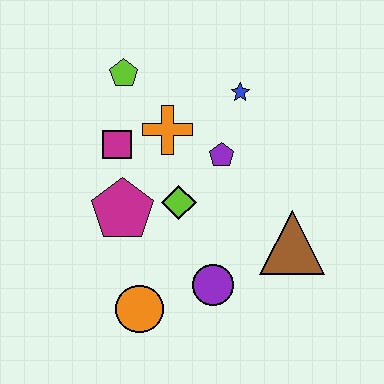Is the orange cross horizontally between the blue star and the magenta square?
Yes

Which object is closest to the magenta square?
The orange cross is closest to the magenta square.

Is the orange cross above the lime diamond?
Yes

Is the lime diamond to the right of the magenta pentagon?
Yes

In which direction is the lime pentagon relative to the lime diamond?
The lime pentagon is above the lime diamond.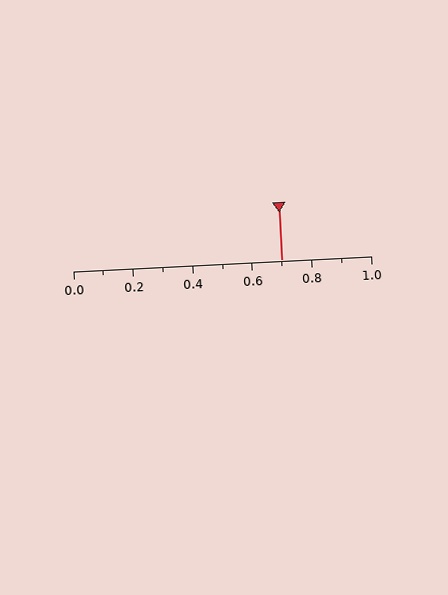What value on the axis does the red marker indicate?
The marker indicates approximately 0.7.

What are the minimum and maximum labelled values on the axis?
The axis runs from 0.0 to 1.0.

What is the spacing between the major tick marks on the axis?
The major ticks are spaced 0.2 apart.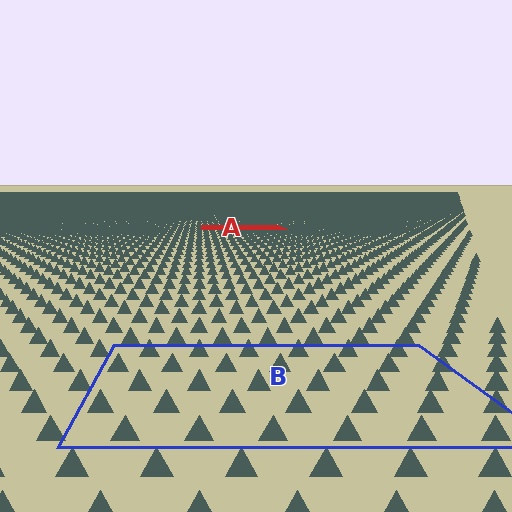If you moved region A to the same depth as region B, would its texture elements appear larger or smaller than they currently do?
They would appear larger. At a closer depth, the same texture elements are projected at a bigger on-screen size.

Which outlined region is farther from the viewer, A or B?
Region A is farther from the viewer — the texture elements inside it appear smaller and more densely packed.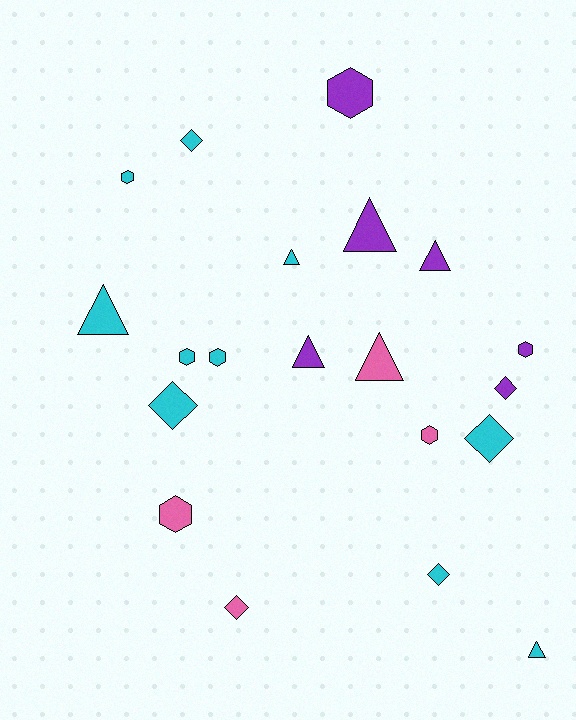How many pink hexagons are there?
There are 2 pink hexagons.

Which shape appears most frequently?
Hexagon, with 7 objects.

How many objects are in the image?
There are 20 objects.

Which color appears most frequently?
Cyan, with 10 objects.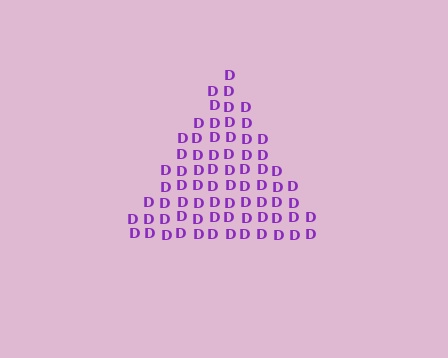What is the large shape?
The large shape is a triangle.